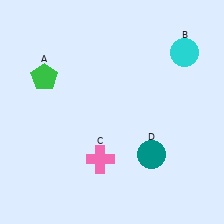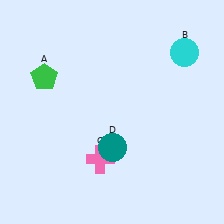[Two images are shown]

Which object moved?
The teal circle (D) moved left.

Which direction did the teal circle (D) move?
The teal circle (D) moved left.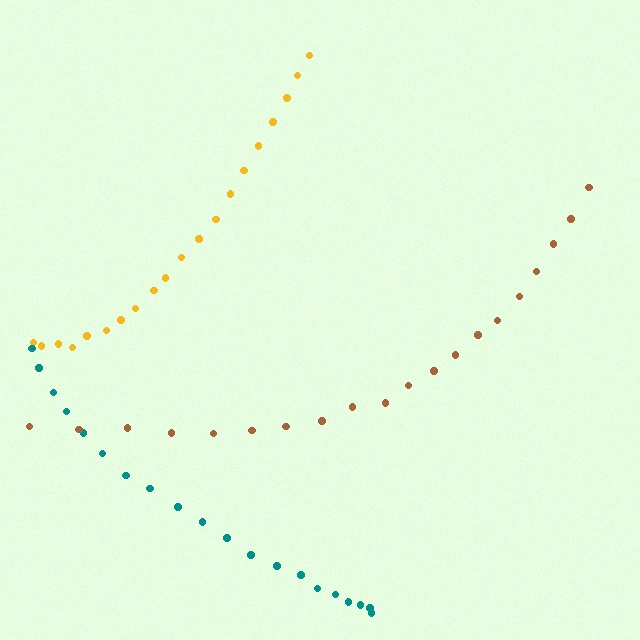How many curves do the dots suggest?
There are 3 distinct paths.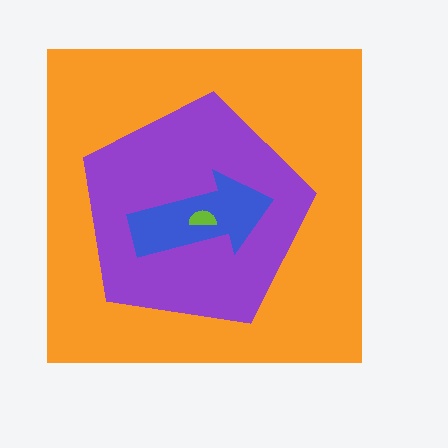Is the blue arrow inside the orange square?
Yes.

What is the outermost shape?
The orange square.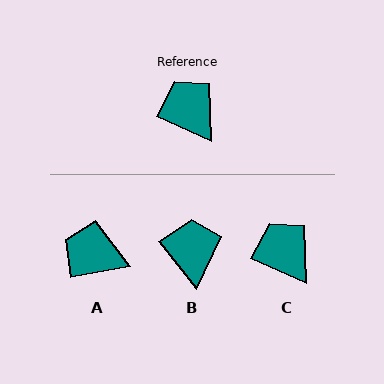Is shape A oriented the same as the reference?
No, it is off by about 35 degrees.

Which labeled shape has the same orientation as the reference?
C.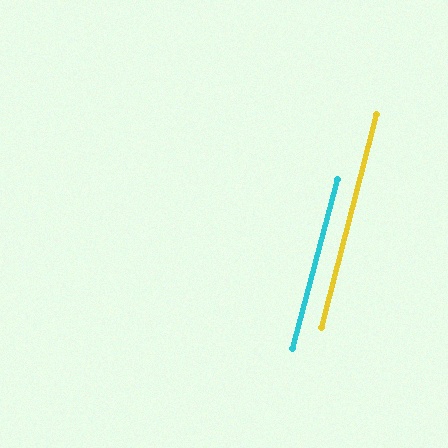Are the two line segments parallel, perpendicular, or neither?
Parallel — their directions differ by only 0.5°.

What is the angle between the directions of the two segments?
Approximately 0 degrees.